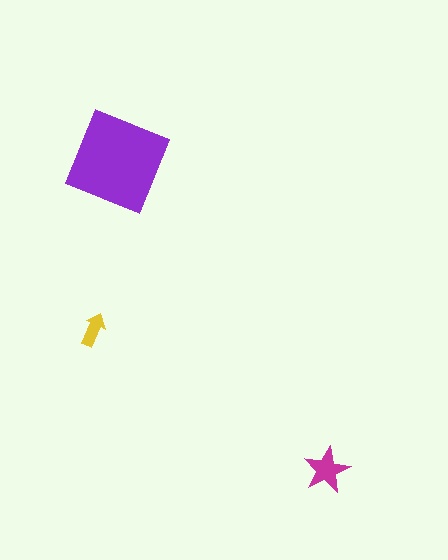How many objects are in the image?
There are 3 objects in the image.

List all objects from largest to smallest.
The purple diamond, the magenta star, the yellow arrow.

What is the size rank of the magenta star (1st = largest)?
2nd.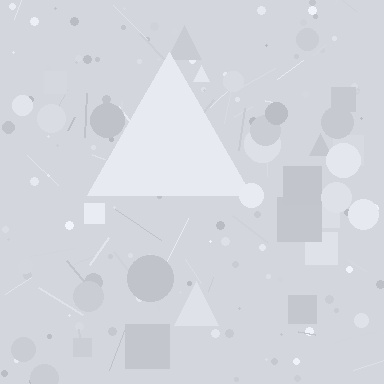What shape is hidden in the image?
A triangle is hidden in the image.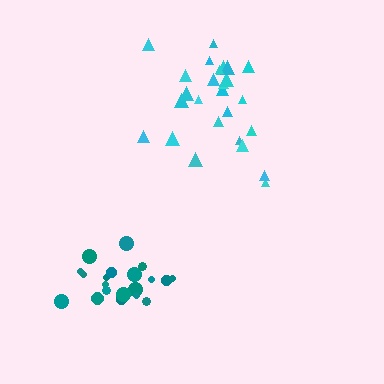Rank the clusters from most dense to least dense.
teal, cyan.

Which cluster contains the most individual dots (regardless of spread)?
Cyan (27).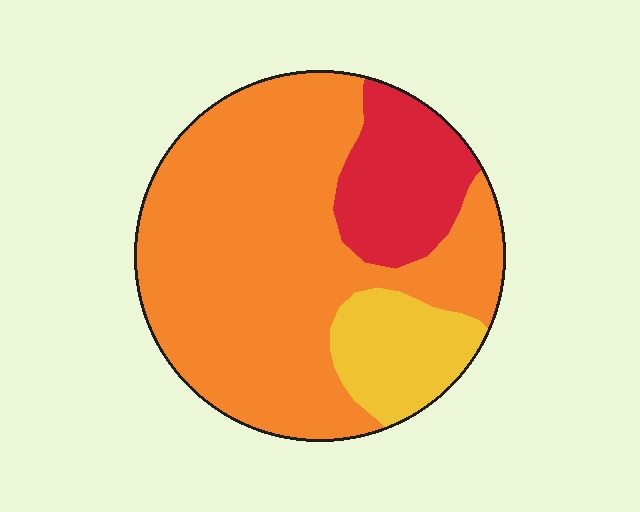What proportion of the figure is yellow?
Yellow takes up less than a sixth of the figure.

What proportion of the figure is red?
Red covers around 15% of the figure.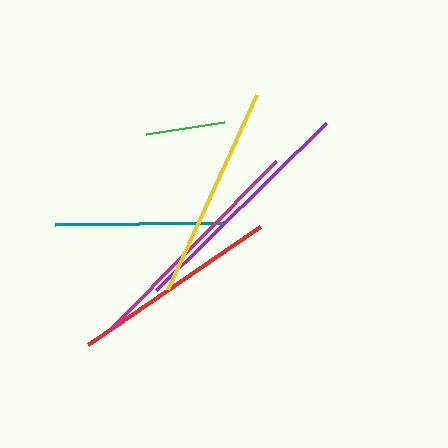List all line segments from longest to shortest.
From longest to shortest: purple, magenta, yellow, red, teal, green.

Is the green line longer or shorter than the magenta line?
The magenta line is longer than the green line.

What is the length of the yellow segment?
The yellow segment is approximately 214 pixels long.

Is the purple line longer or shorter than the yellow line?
The purple line is longer than the yellow line.